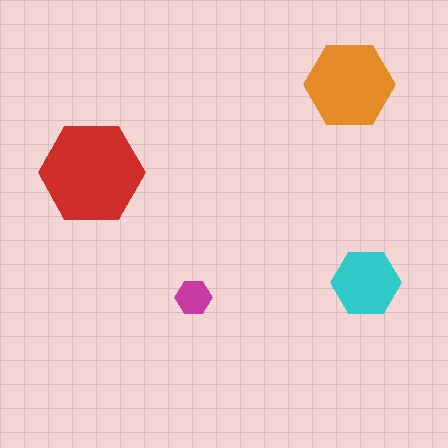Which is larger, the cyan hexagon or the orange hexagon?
The orange one.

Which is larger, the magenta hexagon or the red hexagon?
The red one.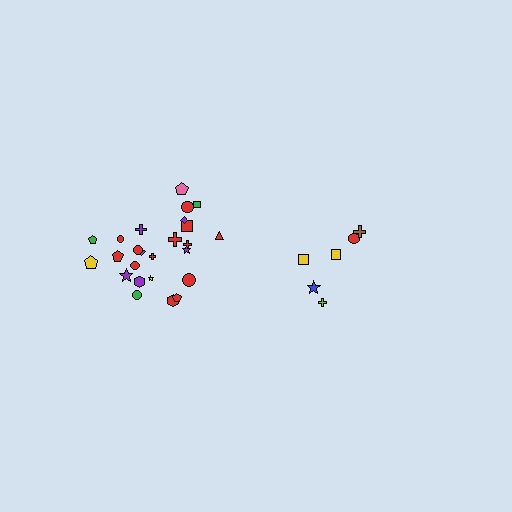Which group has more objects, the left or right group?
The left group.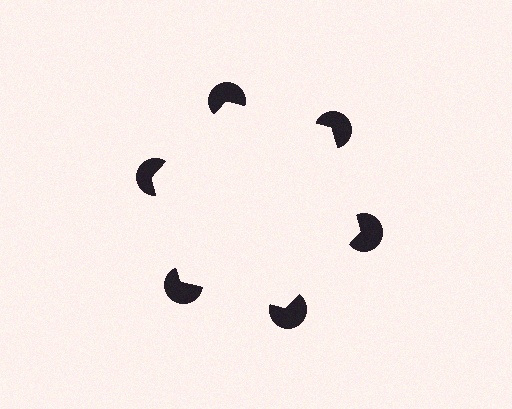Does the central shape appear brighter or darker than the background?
It typically appears slightly brighter than the background, even though no actual brightness change is drawn.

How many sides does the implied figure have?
6 sides.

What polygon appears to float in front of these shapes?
An illusory hexagon — its edges are inferred from the aligned wedge cuts in the pac-man discs, not physically drawn.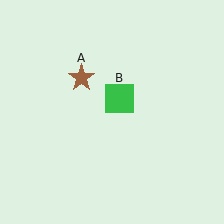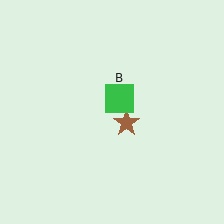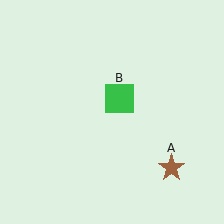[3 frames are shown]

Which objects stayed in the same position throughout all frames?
Green square (object B) remained stationary.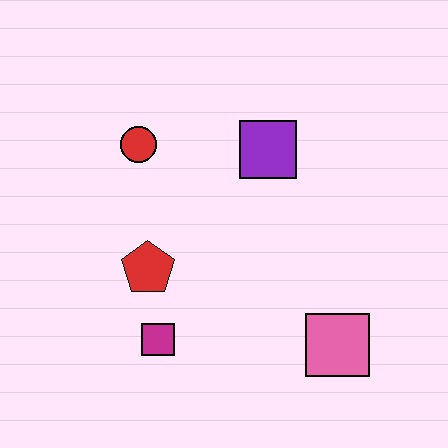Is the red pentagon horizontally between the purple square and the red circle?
Yes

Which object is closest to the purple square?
The red circle is closest to the purple square.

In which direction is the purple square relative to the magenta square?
The purple square is above the magenta square.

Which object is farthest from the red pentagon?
The pink square is farthest from the red pentagon.